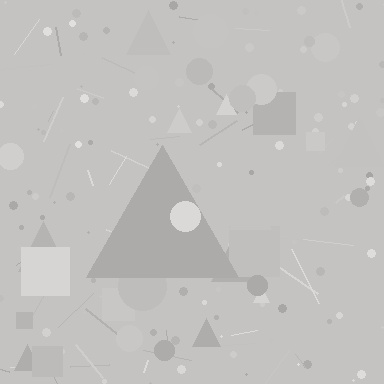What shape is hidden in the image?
A triangle is hidden in the image.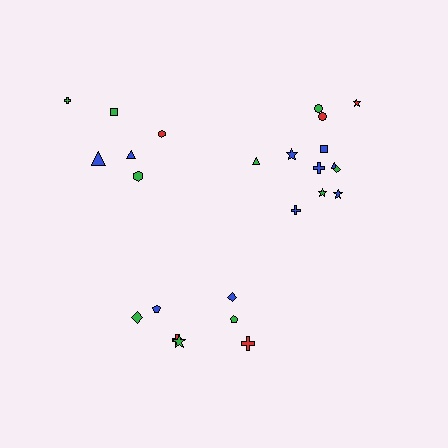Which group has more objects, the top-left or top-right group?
The top-right group.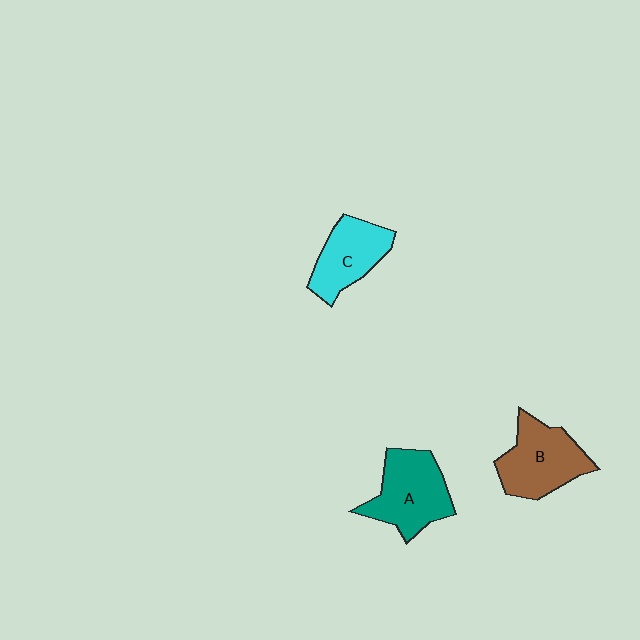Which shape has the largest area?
Shape A (teal).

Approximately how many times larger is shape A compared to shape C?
Approximately 1.2 times.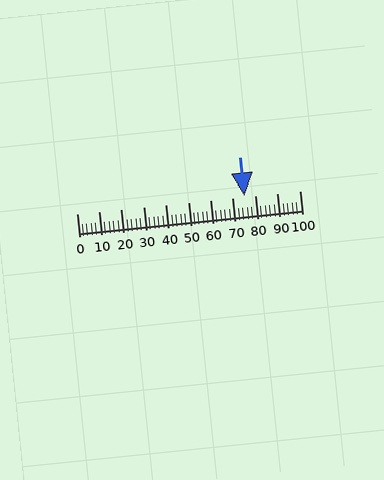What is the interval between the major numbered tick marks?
The major tick marks are spaced 10 units apart.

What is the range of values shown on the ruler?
The ruler shows values from 0 to 100.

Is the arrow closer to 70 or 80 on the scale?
The arrow is closer to 80.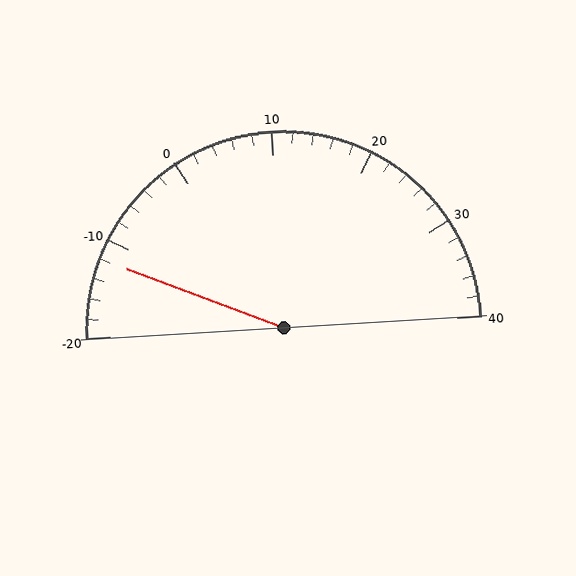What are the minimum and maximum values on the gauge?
The gauge ranges from -20 to 40.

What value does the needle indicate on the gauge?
The needle indicates approximately -12.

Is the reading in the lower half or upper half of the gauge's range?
The reading is in the lower half of the range (-20 to 40).